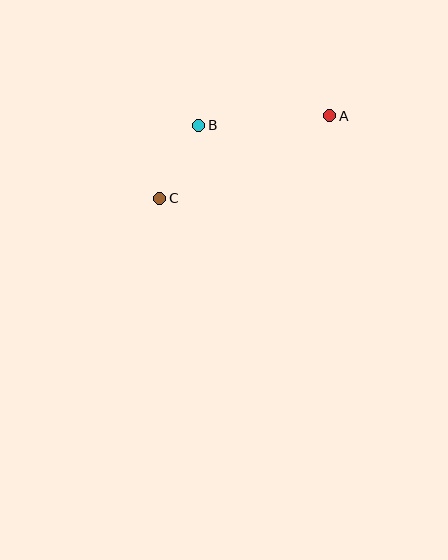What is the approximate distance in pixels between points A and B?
The distance between A and B is approximately 131 pixels.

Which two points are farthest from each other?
Points A and C are farthest from each other.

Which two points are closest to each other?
Points B and C are closest to each other.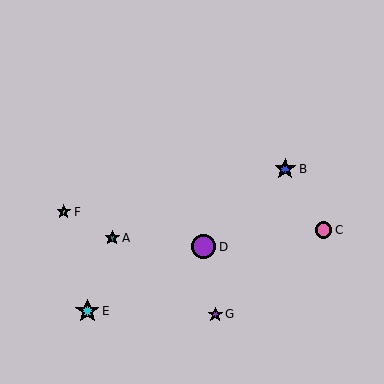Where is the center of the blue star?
The center of the blue star is at (285, 169).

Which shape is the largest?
The purple circle (labeled D) is the largest.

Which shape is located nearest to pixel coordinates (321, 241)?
The pink circle (labeled C) at (324, 230) is nearest to that location.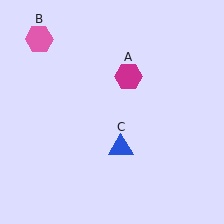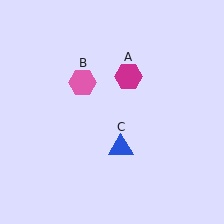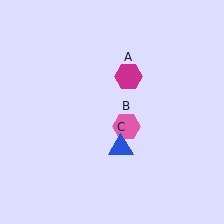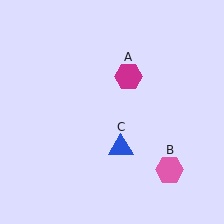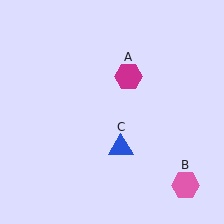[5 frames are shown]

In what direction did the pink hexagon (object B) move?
The pink hexagon (object B) moved down and to the right.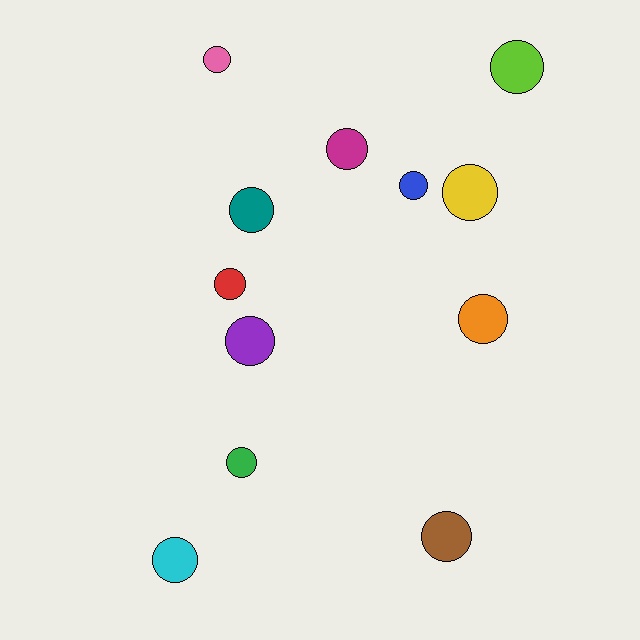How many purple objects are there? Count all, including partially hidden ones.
There is 1 purple object.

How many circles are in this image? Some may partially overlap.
There are 12 circles.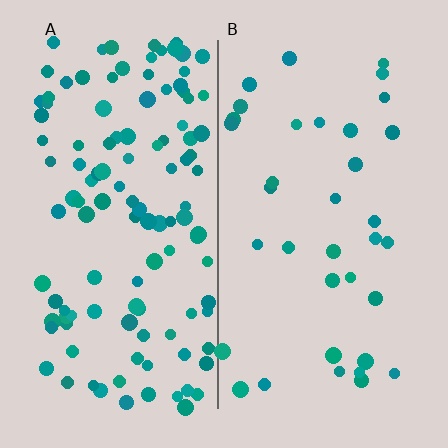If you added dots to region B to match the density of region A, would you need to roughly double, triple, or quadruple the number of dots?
Approximately triple.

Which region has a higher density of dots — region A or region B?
A (the left).